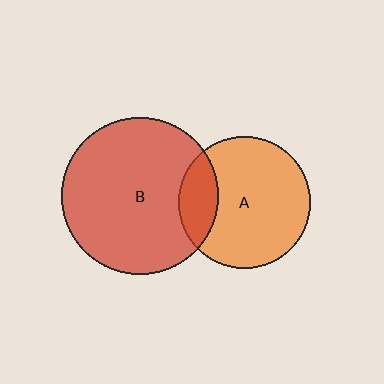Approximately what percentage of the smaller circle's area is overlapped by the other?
Approximately 20%.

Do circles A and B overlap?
Yes.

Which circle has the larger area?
Circle B (red).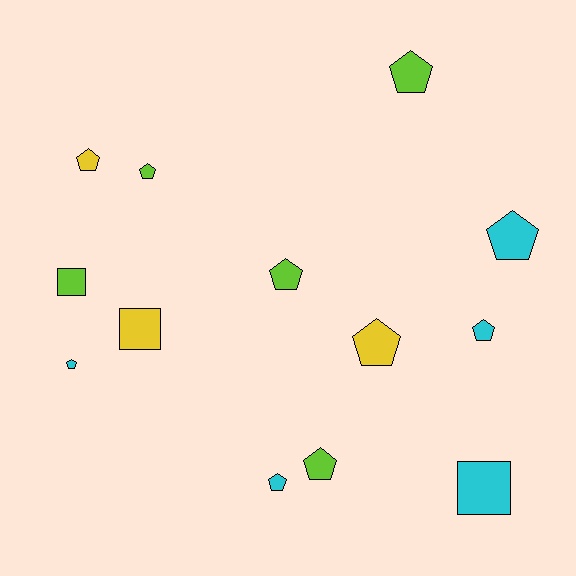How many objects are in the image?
There are 13 objects.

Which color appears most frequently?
Cyan, with 5 objects.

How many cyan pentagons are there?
There are 4 cyan pentagons.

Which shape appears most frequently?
Pentagon, with 10 objects.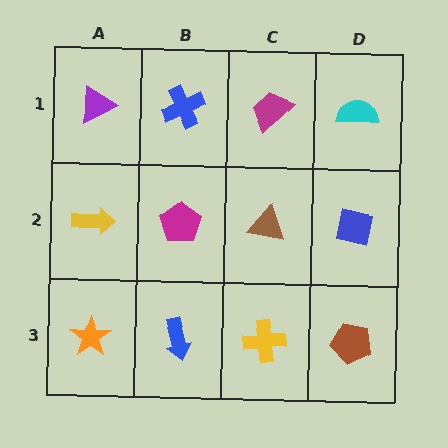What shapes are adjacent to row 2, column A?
A purple triangle (row 1, column A), an orange star (row 3, column A), a magenta pentagon (row 2, column B).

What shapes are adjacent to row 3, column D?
A blue square (row 2, column D), a yellow cross (row 3, column C).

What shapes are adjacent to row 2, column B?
A blue cross (row 1, column B), a blue arrow (row 3, column B), a yellow arrow (row 2, column A), a brown triangle (row 2, column C).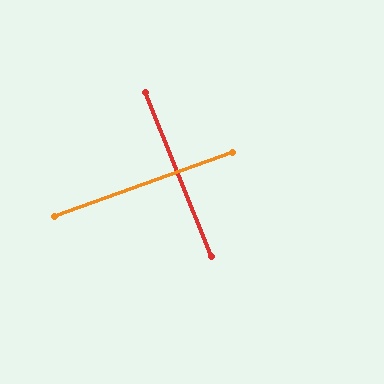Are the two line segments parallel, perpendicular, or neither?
Perpendicular — they meet at approximately 88°.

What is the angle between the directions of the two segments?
Approximately 88 degrees.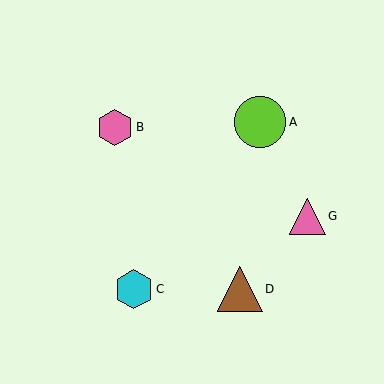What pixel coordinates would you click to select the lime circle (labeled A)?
Click at (260, 122) to select the lime circle A.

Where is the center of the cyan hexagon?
The center of the cyan hexagon is at (134, 289).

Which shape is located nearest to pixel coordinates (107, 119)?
The pink hexagon (labeled B) at (115, 127) is nearest to that location.